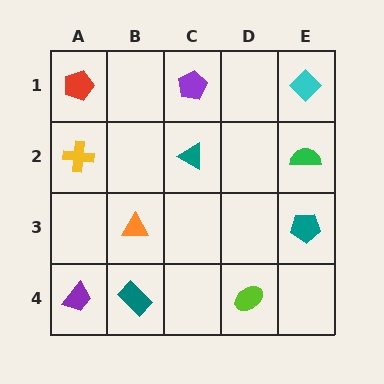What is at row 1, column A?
A red pentagon.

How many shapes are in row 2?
3 shapes.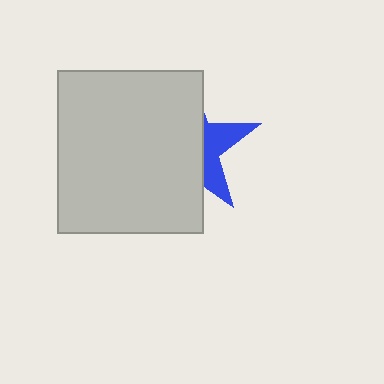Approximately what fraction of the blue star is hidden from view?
Roughly 69% of the blue star is hidden behind the light gray rectangle.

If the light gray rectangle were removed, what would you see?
You would see the complete blue star.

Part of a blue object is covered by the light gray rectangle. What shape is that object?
It is a star.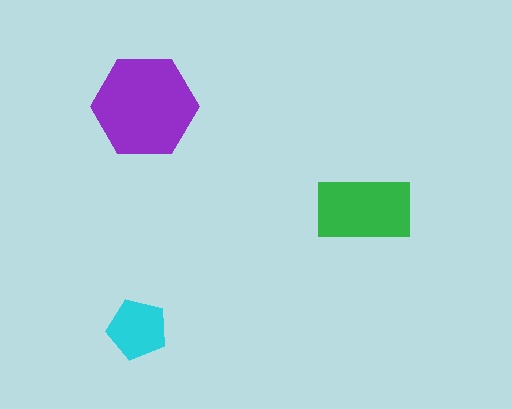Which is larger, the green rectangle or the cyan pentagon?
The green rectangle.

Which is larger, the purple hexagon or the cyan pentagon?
The purple hexagon.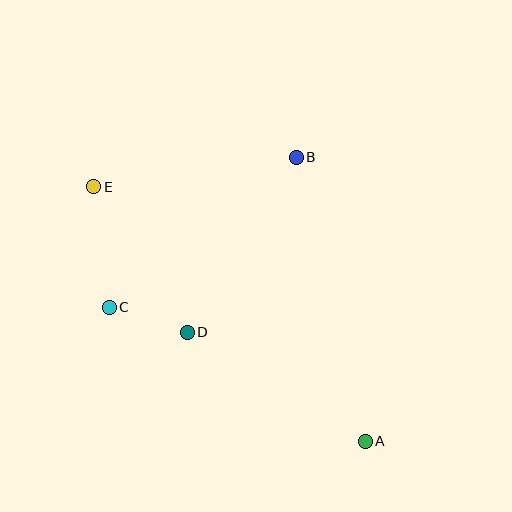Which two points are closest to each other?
Points C and D are closest to each other.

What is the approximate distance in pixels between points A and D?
The distance between A and D is approximately 209 pixels.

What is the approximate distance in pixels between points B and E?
The distance between B and E is approximately 205 pixels.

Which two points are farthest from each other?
Points A and E are farthest from each other.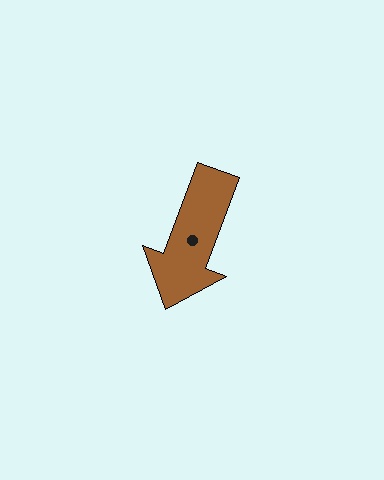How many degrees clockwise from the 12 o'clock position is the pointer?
Approximately 201 degrees.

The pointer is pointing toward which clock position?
Roughly 7 o'clock.